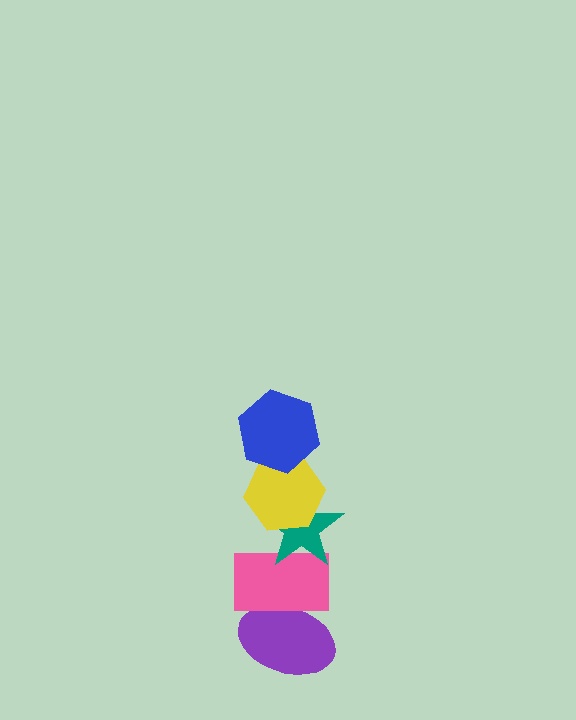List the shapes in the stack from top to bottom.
From top to bottom: the blue hexagon, the yellow hexagon, the teal star, the pink rectangle, the purple ellipse.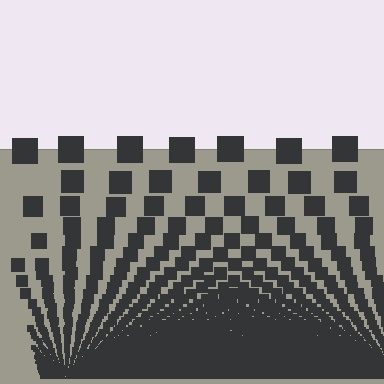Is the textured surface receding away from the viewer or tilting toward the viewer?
The surface appears to tilt toward the viewer. Texture elements get larger and sparser toward the top.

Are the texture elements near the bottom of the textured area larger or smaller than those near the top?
Smaller. The gradient is inverted — elements near the bottom are smaller and denser.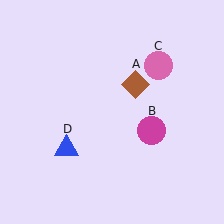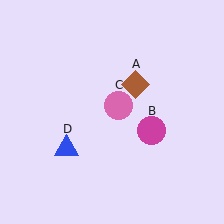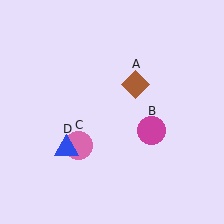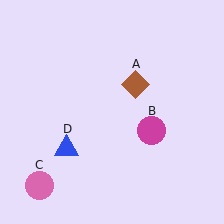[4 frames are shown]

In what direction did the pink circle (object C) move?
The pink circle (object C) moved down and to the left.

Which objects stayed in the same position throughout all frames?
Brown diamond (object A) and magenta circle (object B) and blue triangle (object D) remained stationary.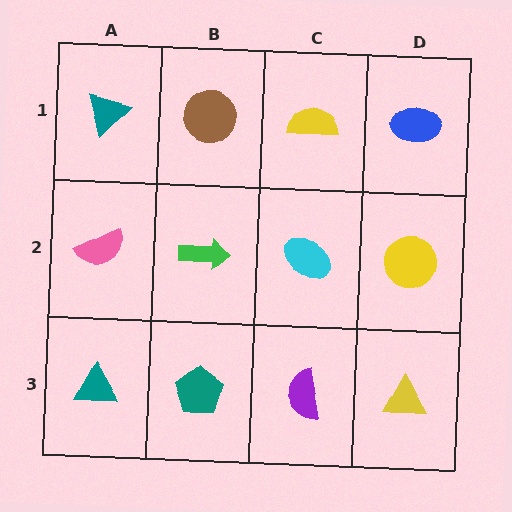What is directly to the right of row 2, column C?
A yellow circle.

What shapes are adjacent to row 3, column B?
A green arrow (row 2, column B), a teal triangle (row 3, column A), a purple semicircle (row 3, column C).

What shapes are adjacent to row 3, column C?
A cyan ellipse (row 2, column C), a teal pentagon (row 3, column B), a yellow triangle (row 3, column D).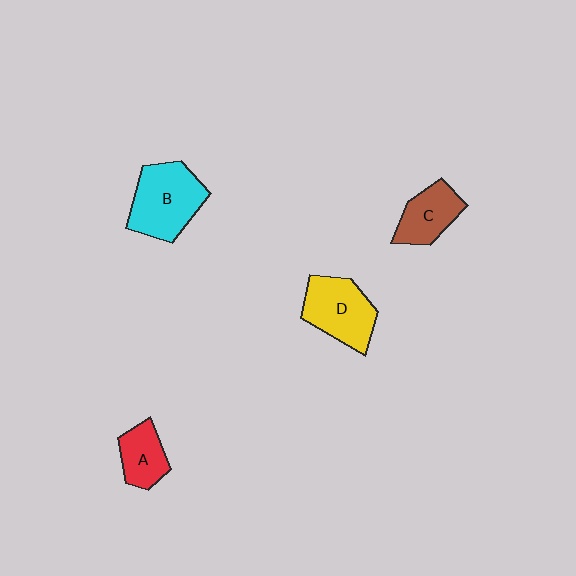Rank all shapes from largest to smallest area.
From largest to smallest: B (cyan), D (yellow), C (brown), A (red).